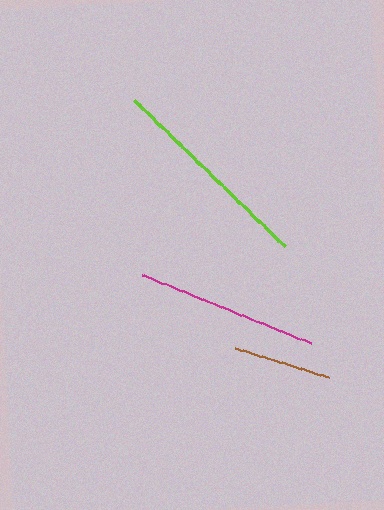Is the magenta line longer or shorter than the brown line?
The magenta line is longer than the brown line.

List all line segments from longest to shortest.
From longest to shortest: lime, magenta, brown.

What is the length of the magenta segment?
The magenta segment is approximately 182 pixels long.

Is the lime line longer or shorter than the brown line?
The lime line is longer than the brown line.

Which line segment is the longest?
The lime line is the longest at approximately 210 pixels.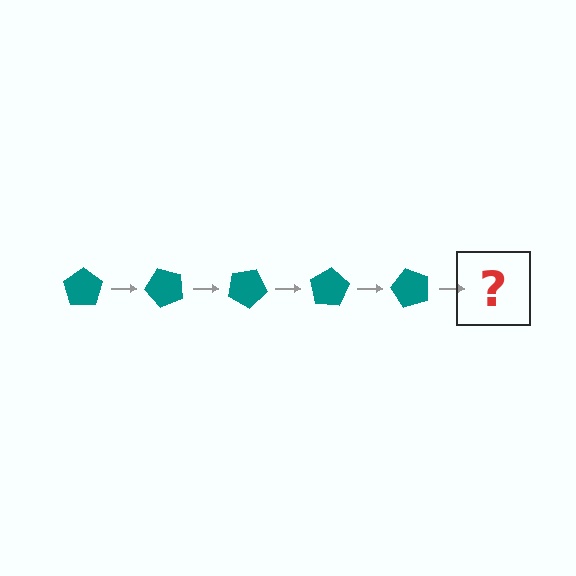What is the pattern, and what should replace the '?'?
The pattern is that the pentagon rotates 50 degrees each step. The '?' should be a teal pentagon rotated 250 degrees.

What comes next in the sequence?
The next element should be a teal pentagon rotated 250 degrees.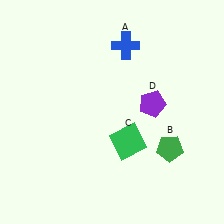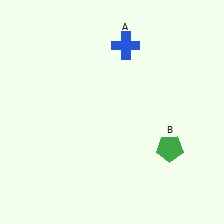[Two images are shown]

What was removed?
The purple pentagon (D), the green square (C) were removed in Image 2.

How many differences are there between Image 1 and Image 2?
There are 2 differences between the two images.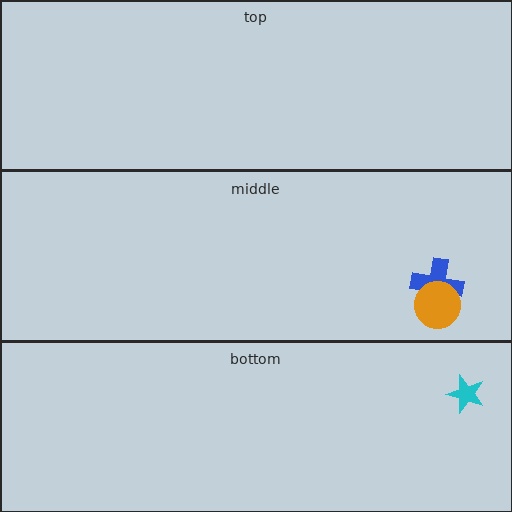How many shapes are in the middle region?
2.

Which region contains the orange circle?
The middle region.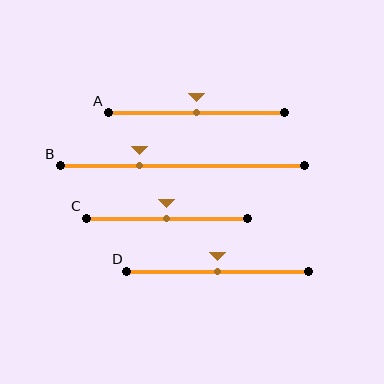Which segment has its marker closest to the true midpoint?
Segment A has its marker closest to the true midpoint.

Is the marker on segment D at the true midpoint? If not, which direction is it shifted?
Yes, the marker on segment D is at the true midpoint.